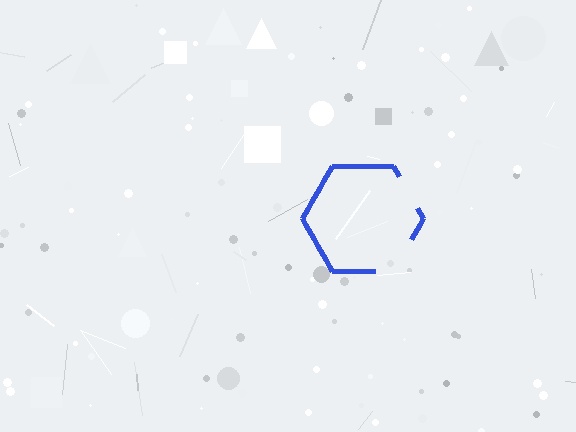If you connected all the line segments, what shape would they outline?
They would outline a hexagon.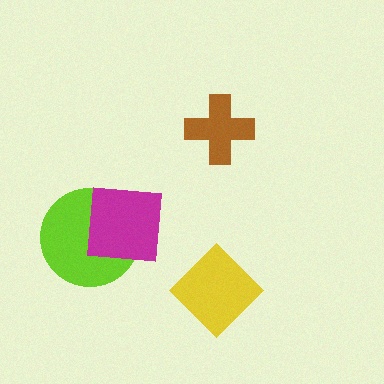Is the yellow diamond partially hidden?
No, no other shape covers it.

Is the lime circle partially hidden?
Yes, it is partially covered by another shape.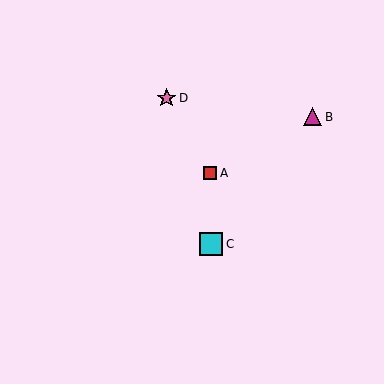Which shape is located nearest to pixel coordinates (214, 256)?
The cyan square (labeled C) at (211, 244) is nearest to that location.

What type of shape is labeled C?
Shape C is a cyan square.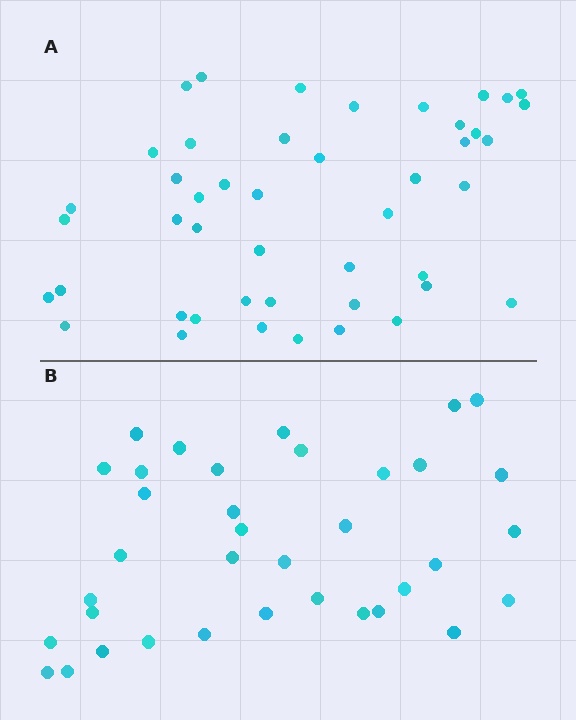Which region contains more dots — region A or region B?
Region A (the top region) has more dots.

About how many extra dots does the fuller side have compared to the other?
Region A has roughly 10 or so more dots than region B.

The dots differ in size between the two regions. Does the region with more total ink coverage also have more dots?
No. Region B has more total ink coverage because its dots are larger, but region A actually contains more individual dots. Total area can be misleading — the number of items is what matters here.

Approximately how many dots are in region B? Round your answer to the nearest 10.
About 40 dots. (The exact count is 36, which rounds to 40.)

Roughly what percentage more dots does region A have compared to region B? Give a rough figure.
About 30% more.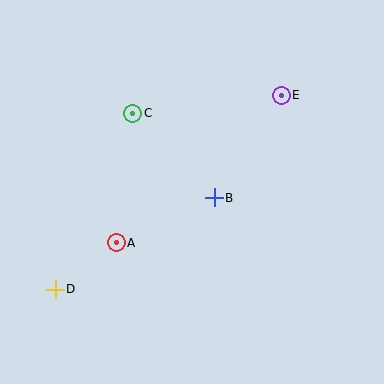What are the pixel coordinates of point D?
Point D is at (55, 289).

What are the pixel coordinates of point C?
Point C is at (133, 113).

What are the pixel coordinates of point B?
Point B is at (214, 198).